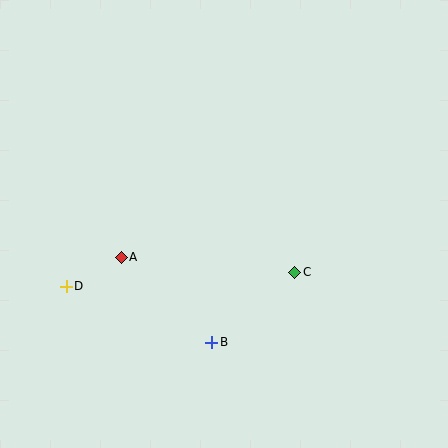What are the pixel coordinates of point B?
Point B is at (212, 342).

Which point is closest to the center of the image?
Point C at (295, 272) is closest to the center.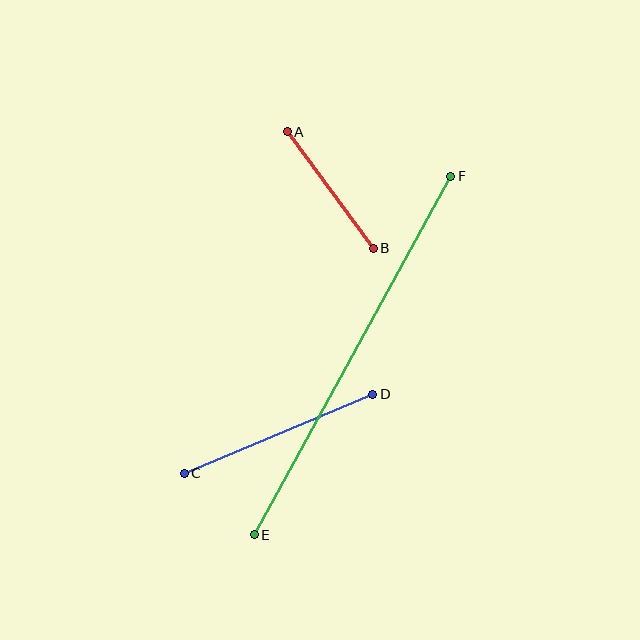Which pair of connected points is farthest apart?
Points E and F are farthest apart.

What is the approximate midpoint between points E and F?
The midpoint is at approximately (352, 355) pixels.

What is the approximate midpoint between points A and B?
The midpoint is at approximately (330, 190) pixels.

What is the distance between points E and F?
The distance is approximately 409 pixels.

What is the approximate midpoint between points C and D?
The midpoint is at approximately (278, 434) pixels.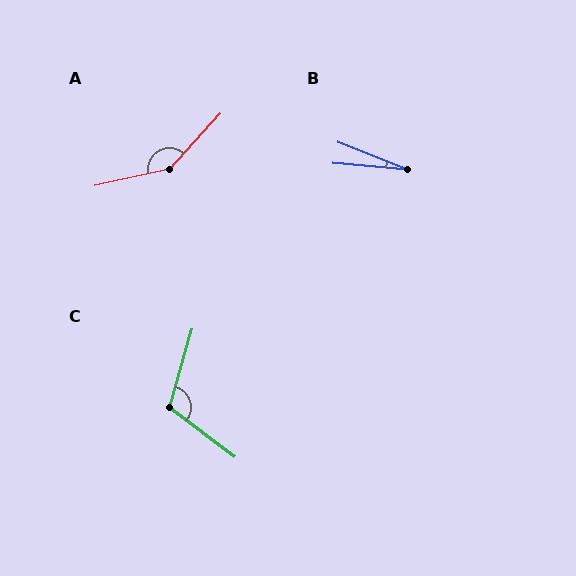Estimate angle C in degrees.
Approximately 111 degrees.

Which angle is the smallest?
B, at approximately 17 degrees.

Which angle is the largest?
A, at approximately 145 degrees.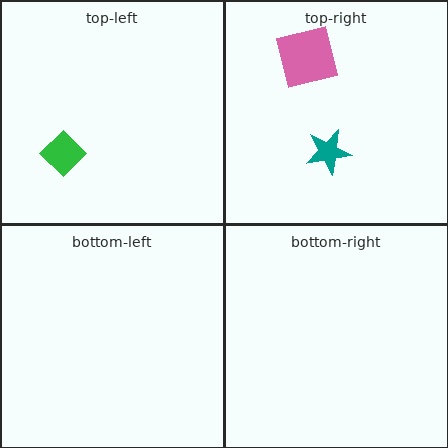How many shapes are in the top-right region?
2.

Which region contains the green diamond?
The top-left region.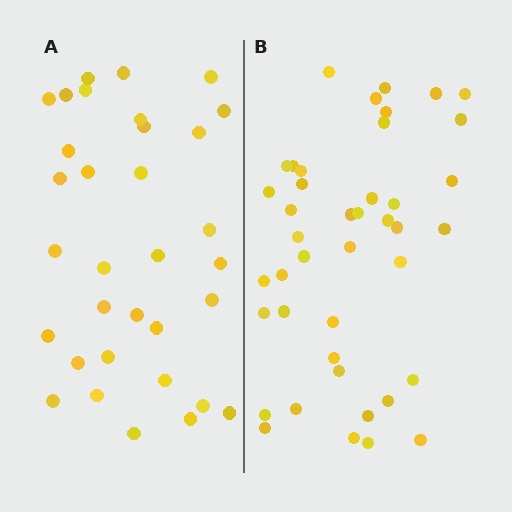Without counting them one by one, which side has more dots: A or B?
Region B (the right region) has more dots.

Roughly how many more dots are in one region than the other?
Region B has roughly 8 or so more dots than region A.